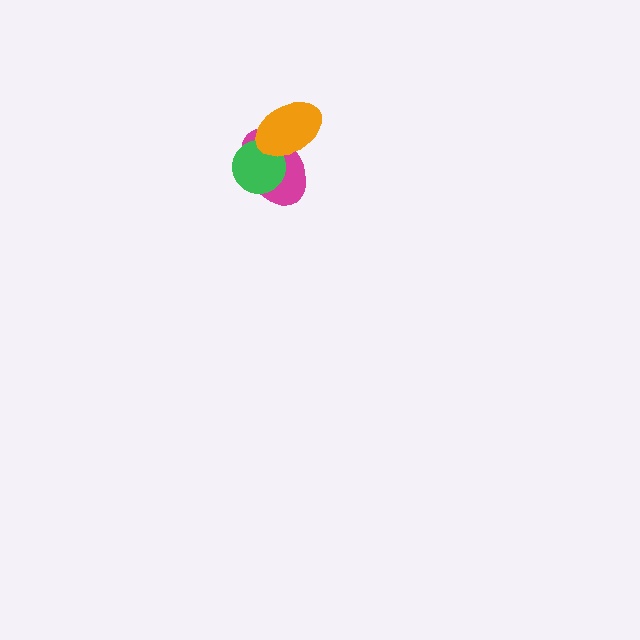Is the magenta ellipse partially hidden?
Yes, it is partially covered by another shape.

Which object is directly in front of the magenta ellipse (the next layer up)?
The green circle is directly in front of the magenta ellipse.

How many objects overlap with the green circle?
2 objects overlap with the green circle.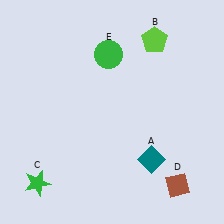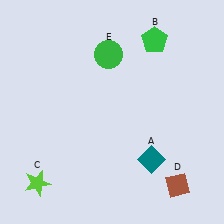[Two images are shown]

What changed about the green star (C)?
In Image 1, C is green. In Image 2, it changed to lime.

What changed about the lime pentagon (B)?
In Image 1, B is lime. In Image 2, it changed to green.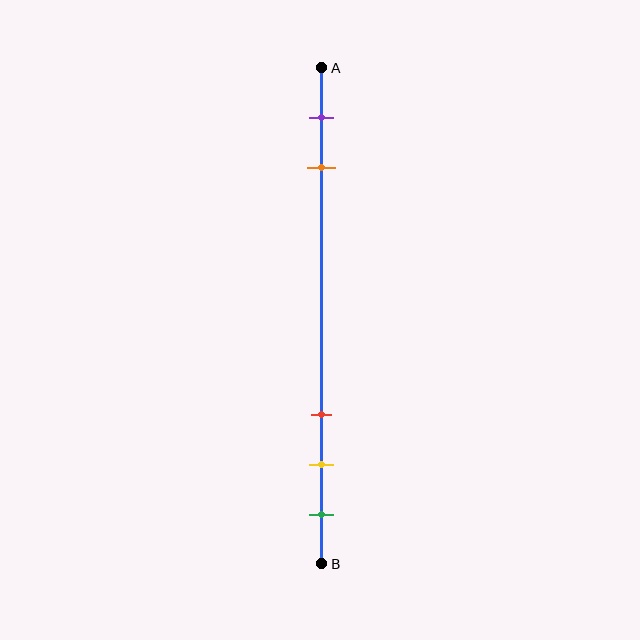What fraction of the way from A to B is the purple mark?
The purple mark is approximately 10% (0.1) of the way from A to B.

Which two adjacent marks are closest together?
The yellow and green marks are the closest adjacent pair.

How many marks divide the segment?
There are 5 marks dividing the segment.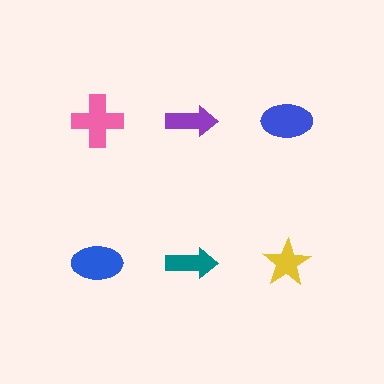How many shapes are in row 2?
3 shapes.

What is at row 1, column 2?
A purple arrow.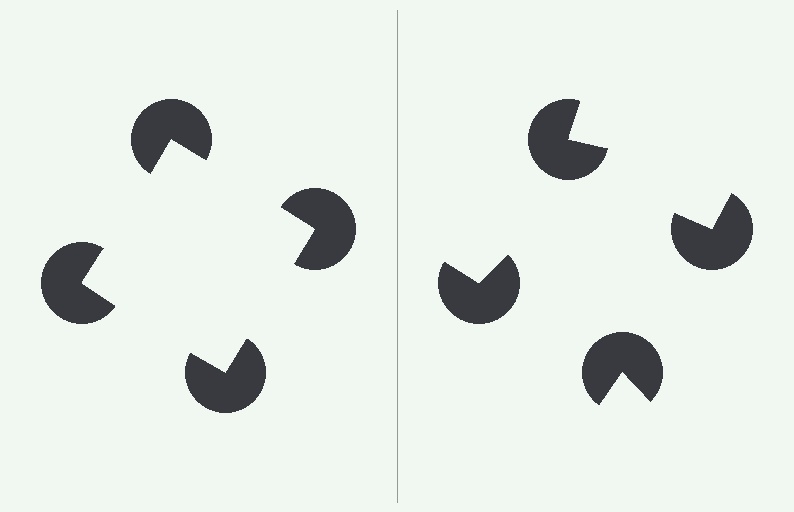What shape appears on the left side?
An illusory square.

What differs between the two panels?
The pac-man discs are positioned identically on both sides; only the wedge orientations differ. On the left they align to a square; on the right they are misaligned.